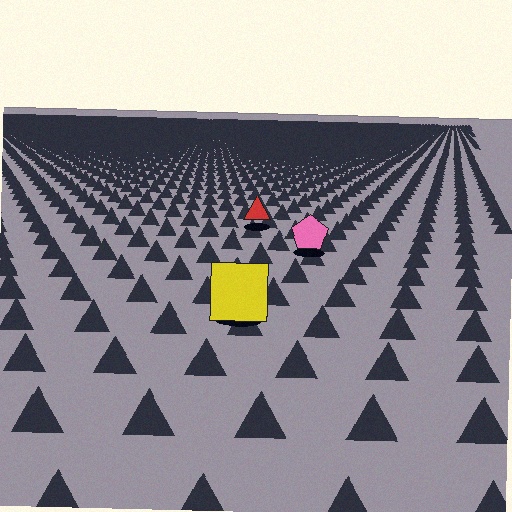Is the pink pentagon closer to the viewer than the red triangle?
Yes. The pink pentagon is closer — you can tell from the texture gradient: the ground texture is coarser near it.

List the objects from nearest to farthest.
From nearest to farthest: the yellow square, the pink pentagon, the red triangle.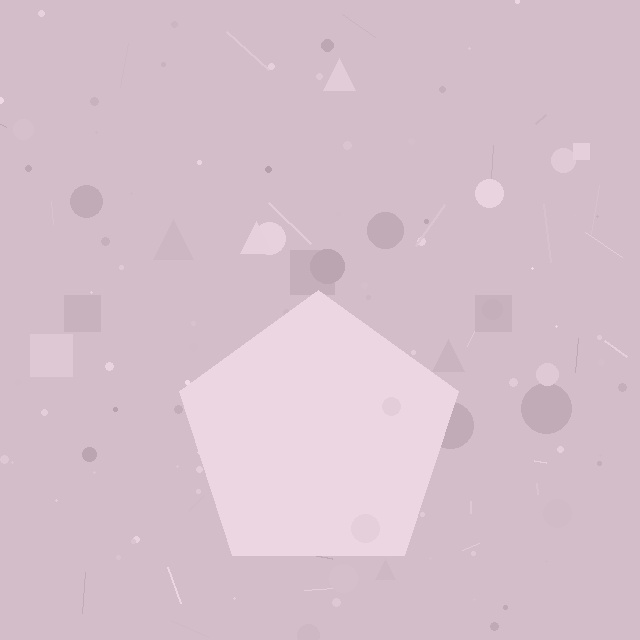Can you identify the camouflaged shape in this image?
The camouflaged shape is a pentagon.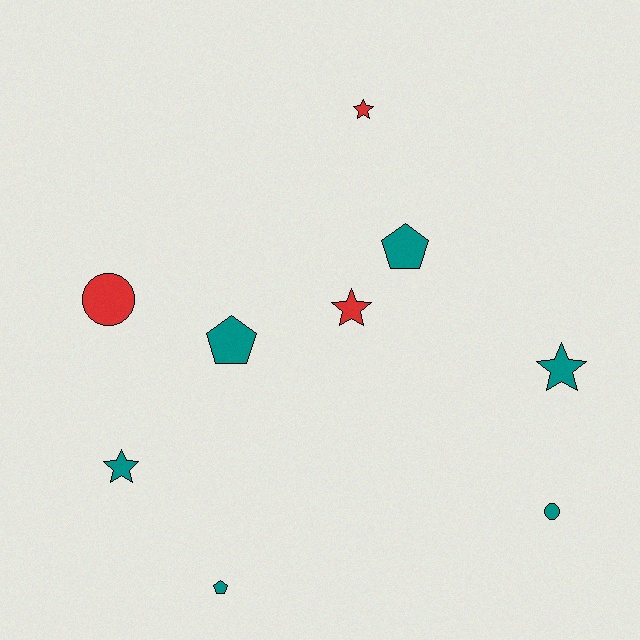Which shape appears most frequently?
Star, with 4 objects.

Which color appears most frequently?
Teal, with 6 objects.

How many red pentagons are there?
There are no red pentagons.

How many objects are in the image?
There are 9 objects.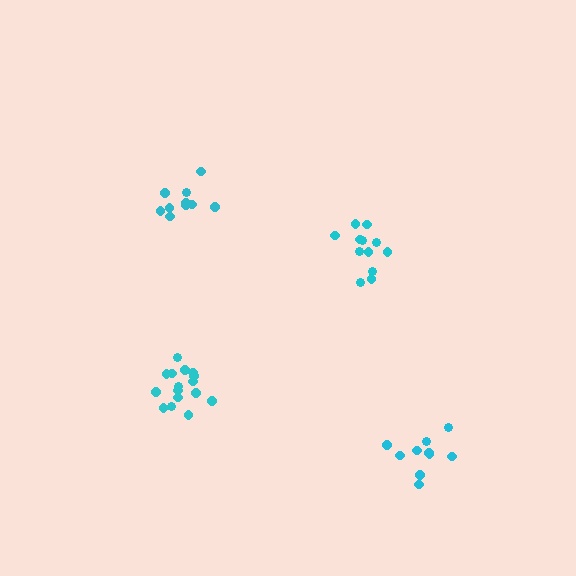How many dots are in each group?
Group 1: 10 dots, Group 2: 12 dots, Group 3: 10 dots, Group 4: 16 dots (48 total).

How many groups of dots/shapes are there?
There are 4 groups.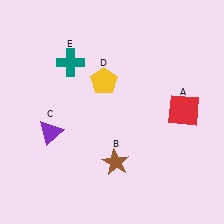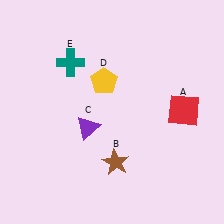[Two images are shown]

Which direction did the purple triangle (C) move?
The purple triangle (C) moved right.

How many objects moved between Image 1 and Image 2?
1 object moved between the two images.